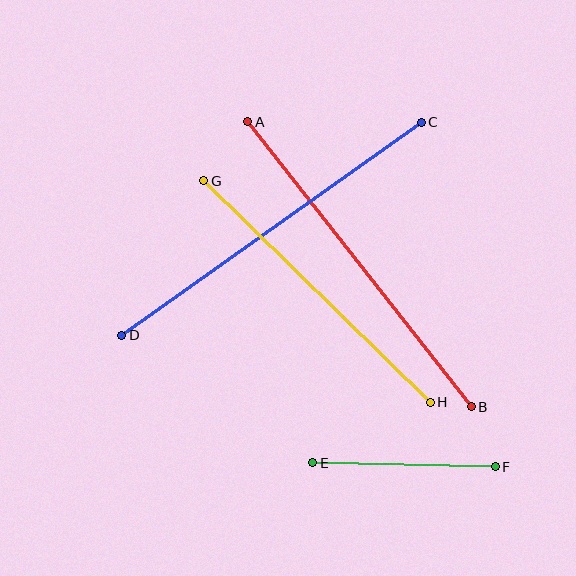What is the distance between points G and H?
The distance is approximately 317 pixels.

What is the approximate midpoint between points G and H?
The midpoint is at approximately (317, 291) pixels.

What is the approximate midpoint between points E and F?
The midpoint is at approximately (404, 465) pixels.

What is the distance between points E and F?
The distance is approximately 183 pixels.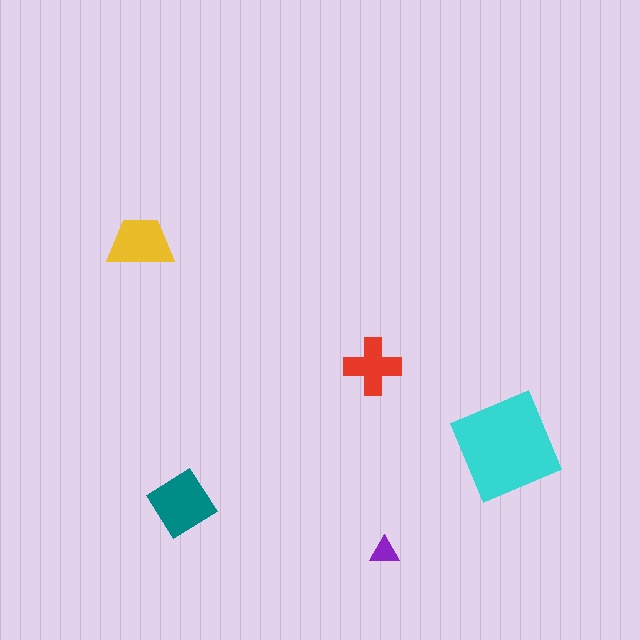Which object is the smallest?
The purple triangle.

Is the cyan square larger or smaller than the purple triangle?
Larger.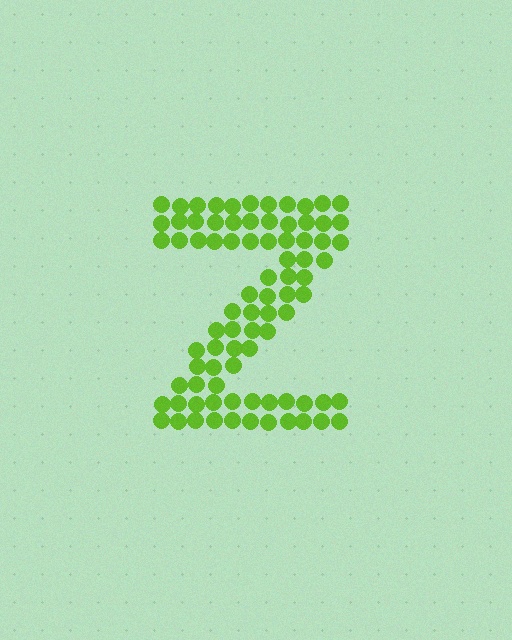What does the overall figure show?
The overall figure shows the letter Z.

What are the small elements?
The small elements are circles.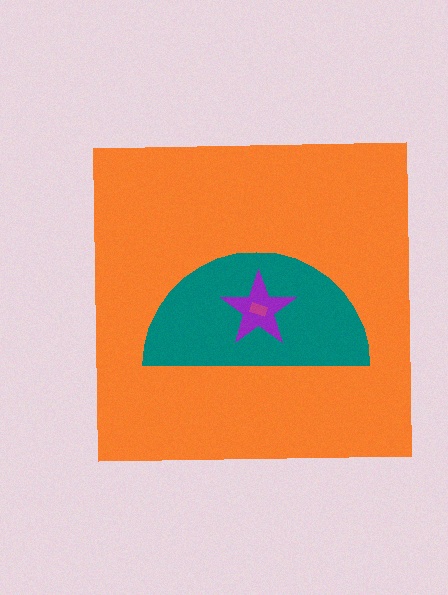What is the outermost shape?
The orange square.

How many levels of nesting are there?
4.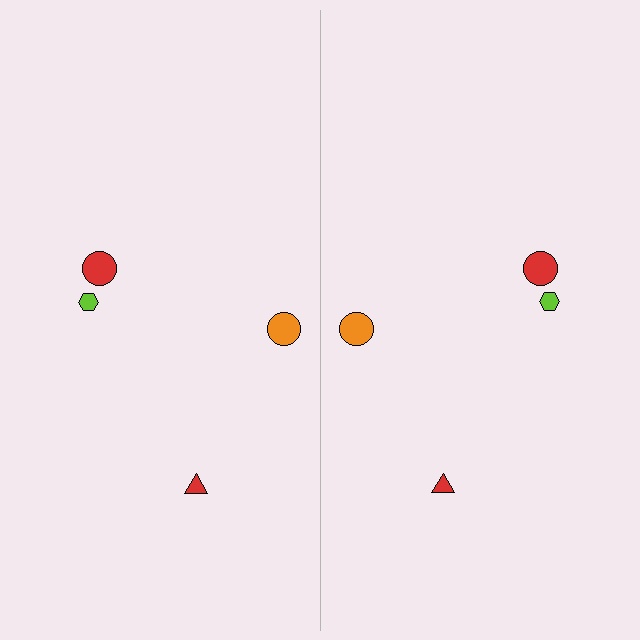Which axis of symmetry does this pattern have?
The pattern has a vertical axis of symmetry running through the center of the image.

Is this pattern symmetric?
Yes, this pattern has bilateral (reflection) symmetry.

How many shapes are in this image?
There are 8 shapes in this image.